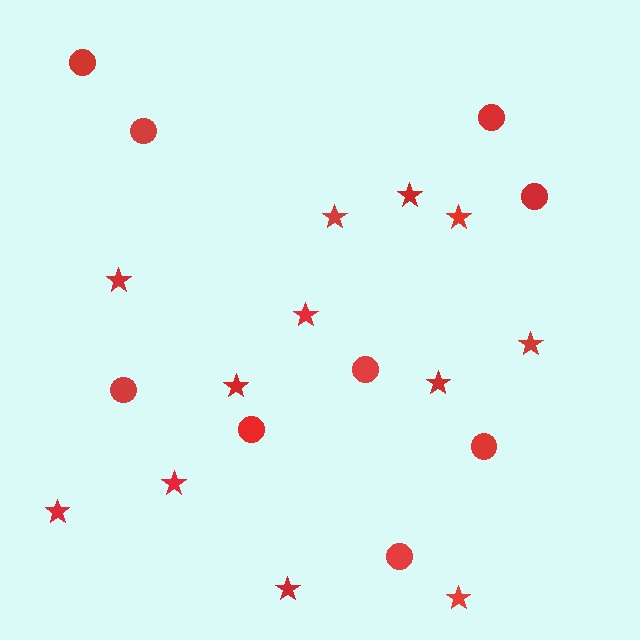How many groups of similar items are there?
There are 2 groups: one group of stars (12) and one group of circles (9).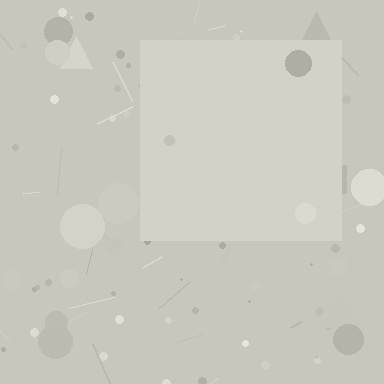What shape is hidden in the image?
A square is hidden in the image.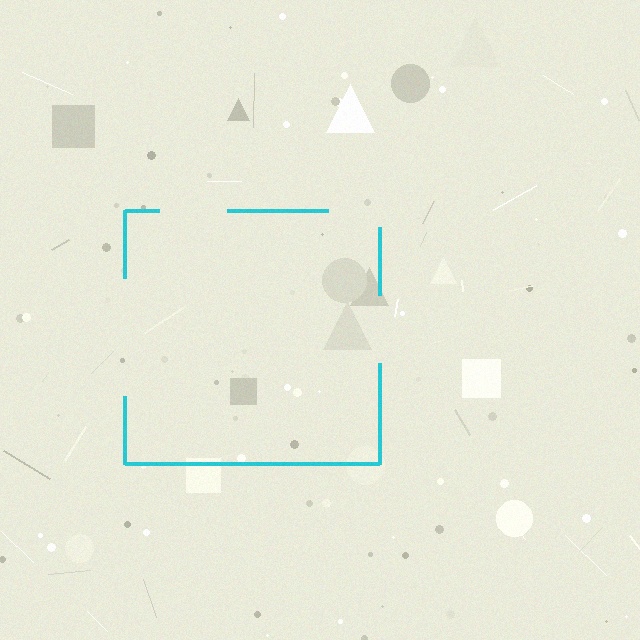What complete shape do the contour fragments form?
The contour fragments form a square.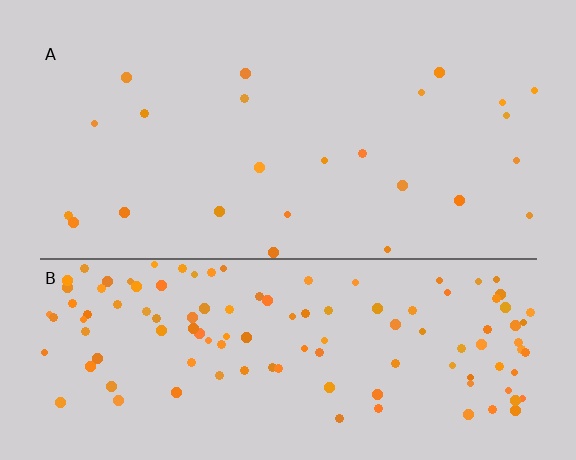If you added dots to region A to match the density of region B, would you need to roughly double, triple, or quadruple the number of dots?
Approximately quadruple.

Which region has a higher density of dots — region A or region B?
B (the bottom).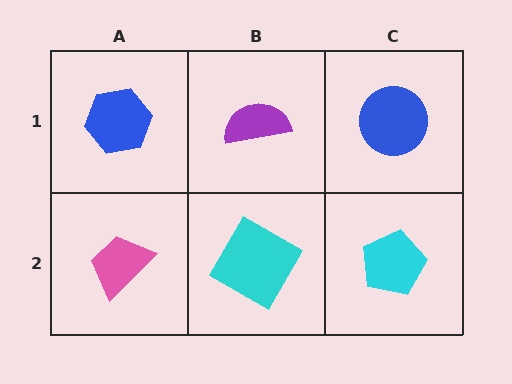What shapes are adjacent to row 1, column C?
A cyan pentagon (row 2, column C), a purple semicircle (row 1, column B).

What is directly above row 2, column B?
A purple semicircle.